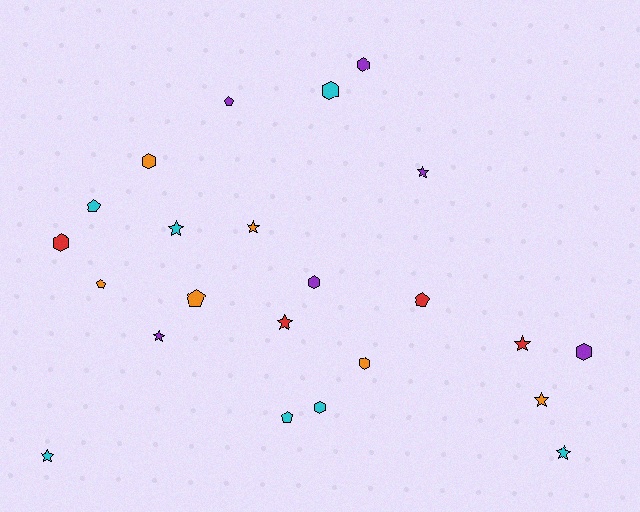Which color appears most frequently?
Cyan, with 7 objects.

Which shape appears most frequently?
Star, with 9 objects.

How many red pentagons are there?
There is 1 red pentagon.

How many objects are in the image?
There are 23 objects.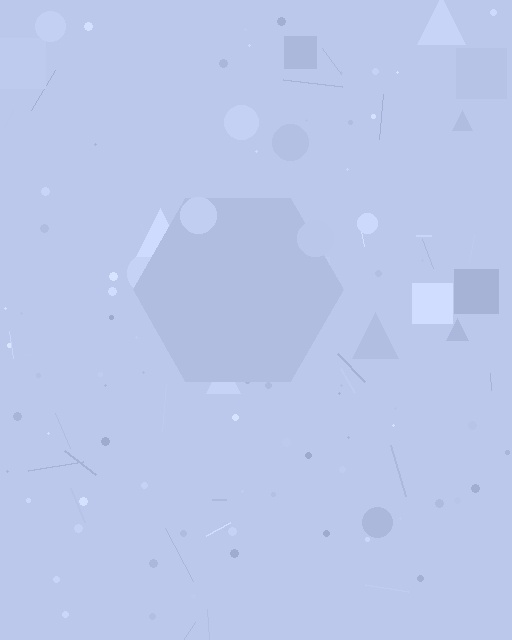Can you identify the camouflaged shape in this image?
The camouflaged shape is a hexagon.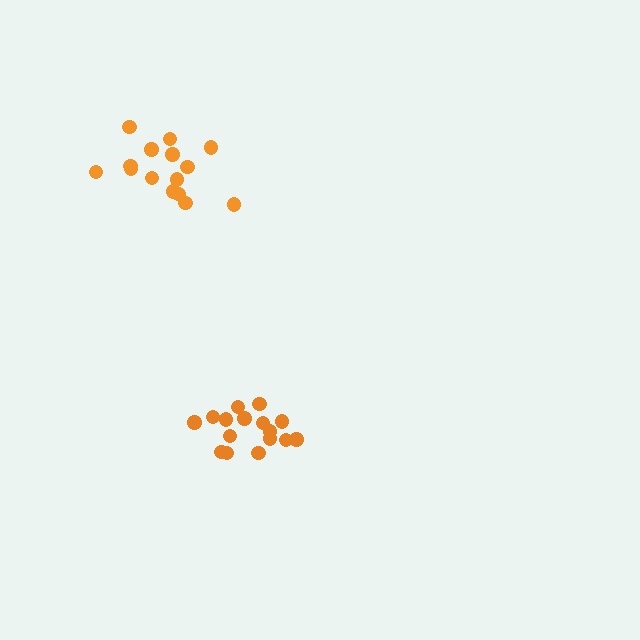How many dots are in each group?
Group 1: 16 dots, Group 2: 15 dots (31 total).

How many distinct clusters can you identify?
There are 2 distinct clusters.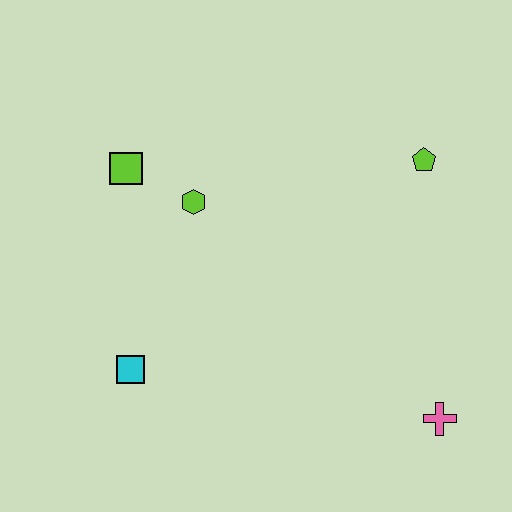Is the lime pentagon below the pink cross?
No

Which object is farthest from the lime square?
The pink cross is farthest from the lime square.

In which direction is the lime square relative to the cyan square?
The lime square is above the cyan square.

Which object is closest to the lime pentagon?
The lime hexagon is closest to the lime pentagon.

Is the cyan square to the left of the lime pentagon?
Yes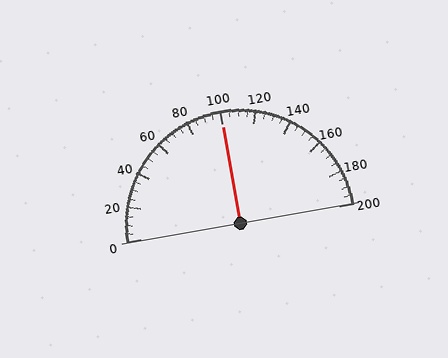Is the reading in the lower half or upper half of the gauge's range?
The reading is in the upper half of the range (0 to 200).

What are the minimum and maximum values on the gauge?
The gauge ranges from 0 to 200.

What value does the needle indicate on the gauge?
The needle indicates approximately 100.